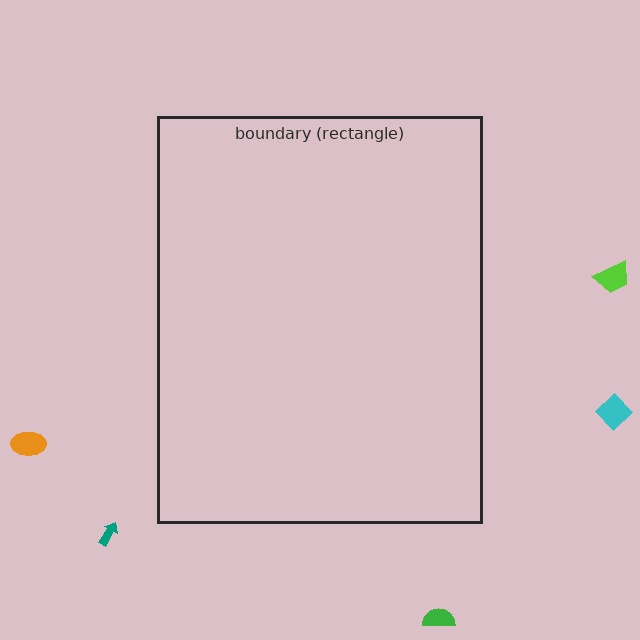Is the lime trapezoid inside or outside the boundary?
Outside.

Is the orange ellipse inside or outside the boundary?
Outside.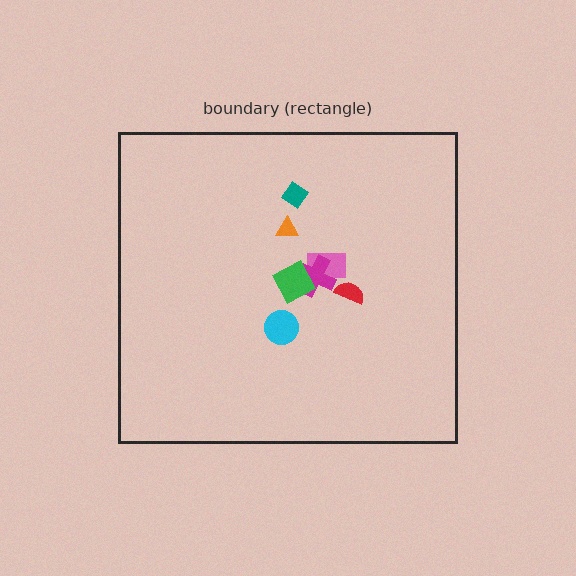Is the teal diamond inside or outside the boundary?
Inside.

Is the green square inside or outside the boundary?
Inside.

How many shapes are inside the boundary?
7 inside, 0 outside.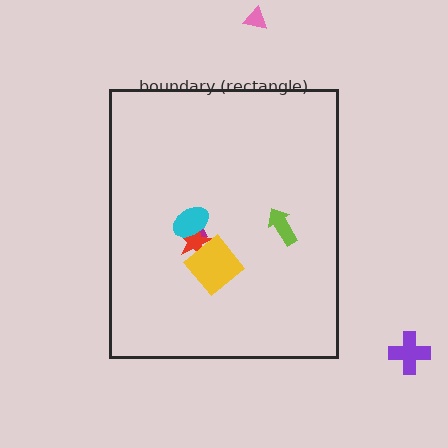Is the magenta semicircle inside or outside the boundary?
Inside.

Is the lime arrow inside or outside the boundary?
Inside.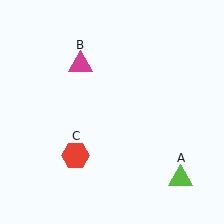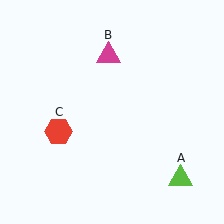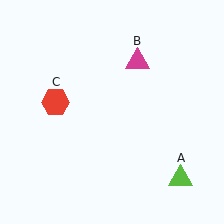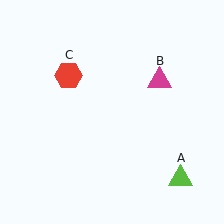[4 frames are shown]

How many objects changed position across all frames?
2 objects changed position: magenta triangle (object B), red hexagon (object C).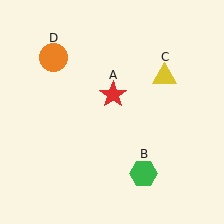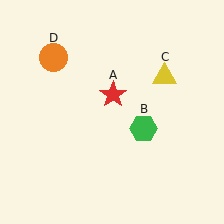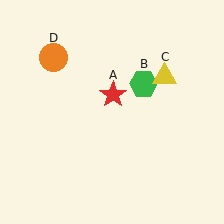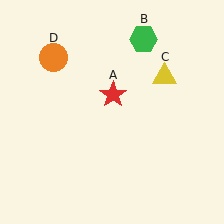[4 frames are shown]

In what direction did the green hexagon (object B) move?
The green hexagon (object B) moved up.